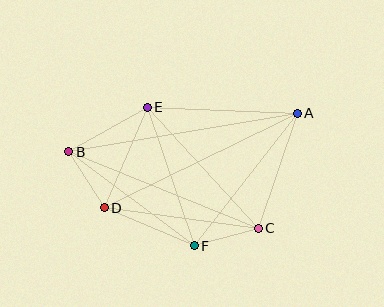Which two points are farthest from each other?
Points A and B are farthest from each other.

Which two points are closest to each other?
Points C and F are closest to each other.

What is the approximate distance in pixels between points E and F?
The distance between E and F is approximately 146 pixels.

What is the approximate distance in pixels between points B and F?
The distance between B and F is approximately 157 pixels.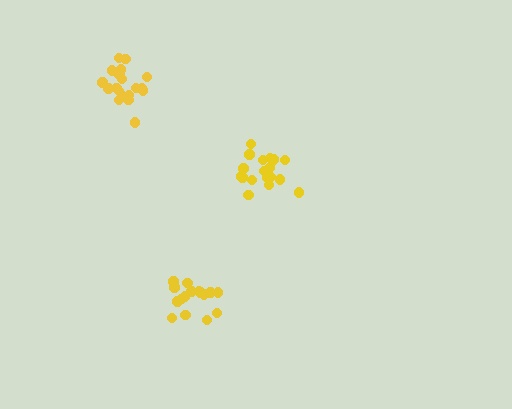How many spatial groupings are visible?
There are 3 spatial groupings.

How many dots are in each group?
Group 1: 16 dots, Group 2: 19 dots, Group 3: 19 dots (54 total).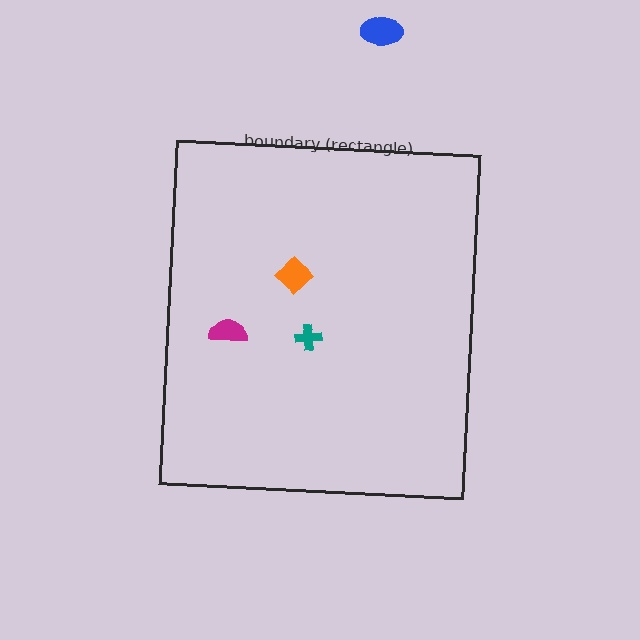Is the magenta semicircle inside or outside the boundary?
Inside.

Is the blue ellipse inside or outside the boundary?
Outside.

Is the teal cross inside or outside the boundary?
Inside.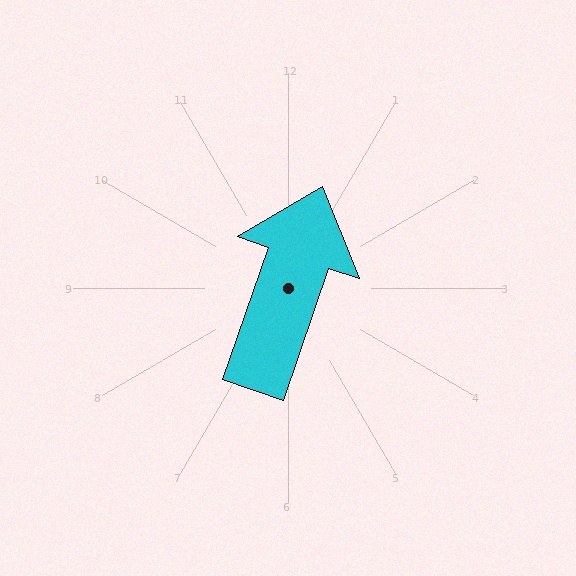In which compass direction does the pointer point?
North.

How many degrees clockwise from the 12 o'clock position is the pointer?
Approximately 19 degrees.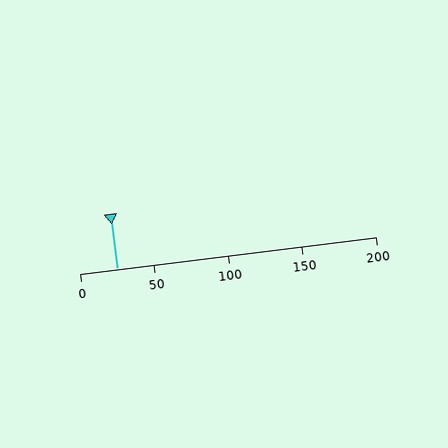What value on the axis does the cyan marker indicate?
The marker indicates approximately 25.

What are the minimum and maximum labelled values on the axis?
The axis runs from 0 to 200.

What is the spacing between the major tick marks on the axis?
The major ticks are spaced 50 apart.